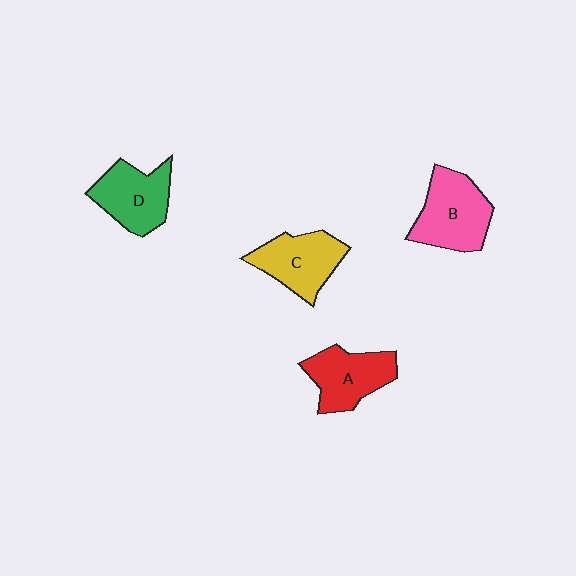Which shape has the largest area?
Shape B (pink).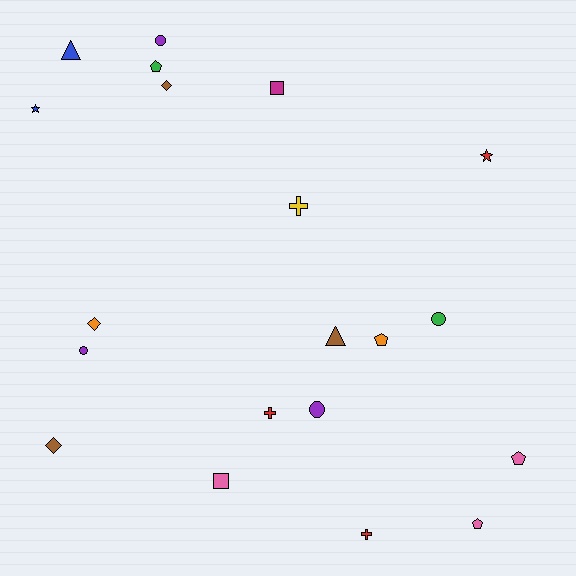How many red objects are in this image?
There are 3 red objects.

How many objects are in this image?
There are 20 objects.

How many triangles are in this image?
There are 2 triangles.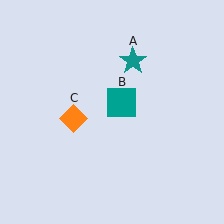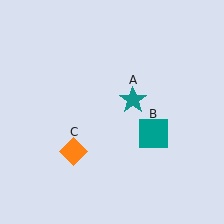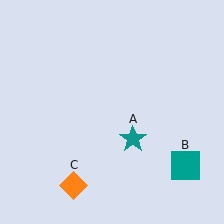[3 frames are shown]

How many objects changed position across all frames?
3 objects changed position: teal star (object A), teal square (object B), orange diamond (object C).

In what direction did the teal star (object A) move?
The teal star (object A) moved down.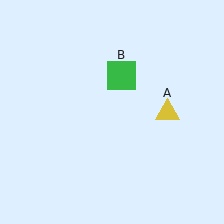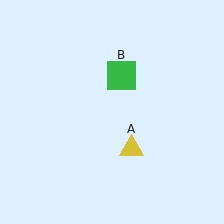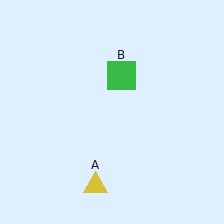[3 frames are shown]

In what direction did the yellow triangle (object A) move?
The yellow triangle (object A) moved down and to the left.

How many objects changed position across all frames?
1 object changed position: yellow triangle (object A).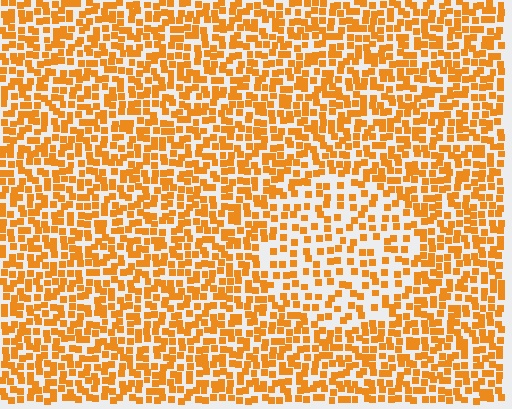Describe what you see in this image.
The image contains small orange elements arranged at two different densities. A circle-shaped region is visible where the elements are less densely packed than the surrounding area.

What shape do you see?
I see a circle.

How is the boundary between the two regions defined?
The boundary is defined by a change in element density (approximately 1.8x ratio). All elements are the same color, size, and shape.